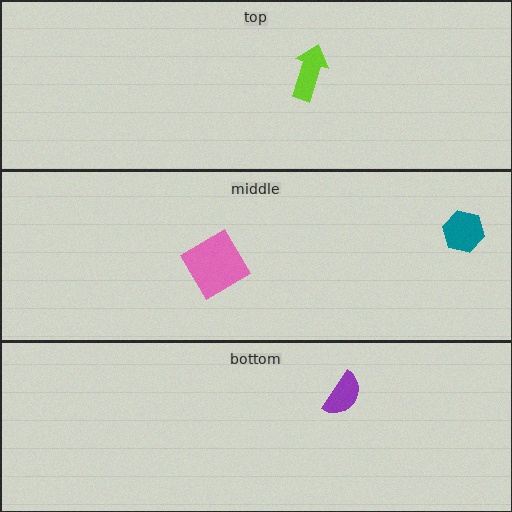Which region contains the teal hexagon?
The middle region.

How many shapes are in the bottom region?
1.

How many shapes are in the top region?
1.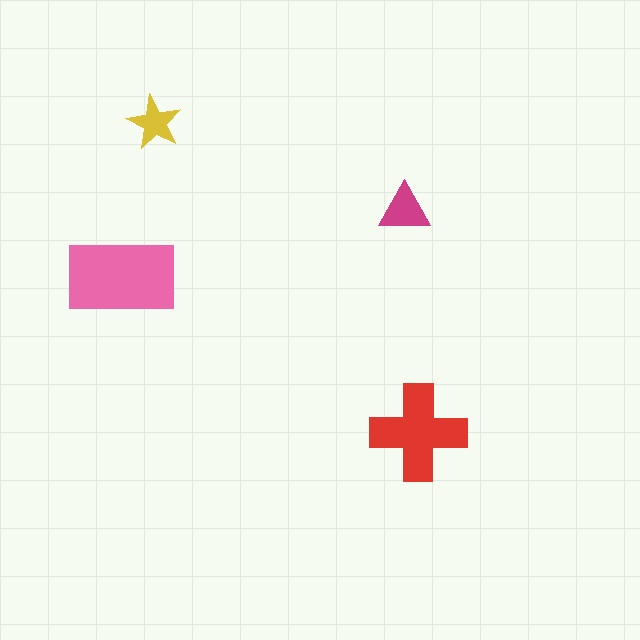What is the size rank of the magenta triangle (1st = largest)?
3rd.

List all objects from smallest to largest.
The yellow star, the magenta triangle, the red cross, the pink rectangle.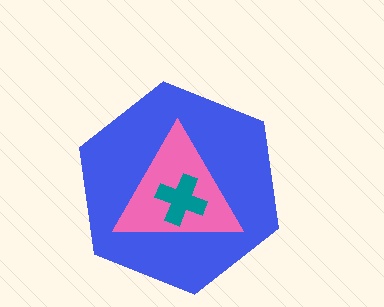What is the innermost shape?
The teal cross.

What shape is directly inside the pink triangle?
The teal cross.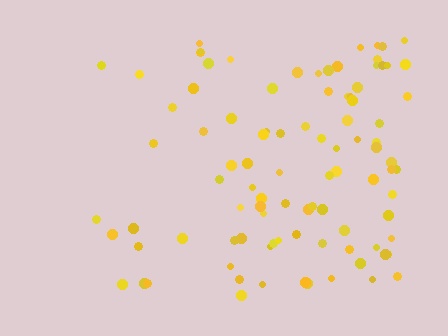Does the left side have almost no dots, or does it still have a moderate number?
Still a moderate number, just noticeably fewer than the right.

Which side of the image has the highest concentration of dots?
The right.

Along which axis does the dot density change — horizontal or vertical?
Horizontal.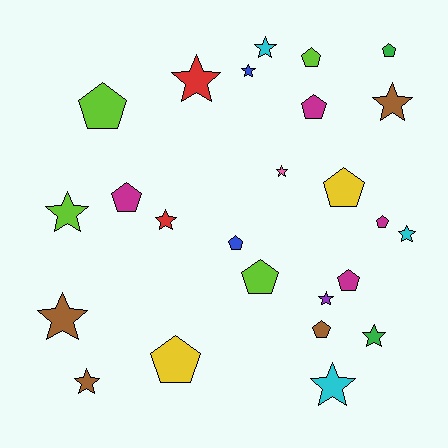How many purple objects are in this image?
There is 1 purple object.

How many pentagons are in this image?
There are 12 pentagons.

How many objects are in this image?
There are 25 objects.